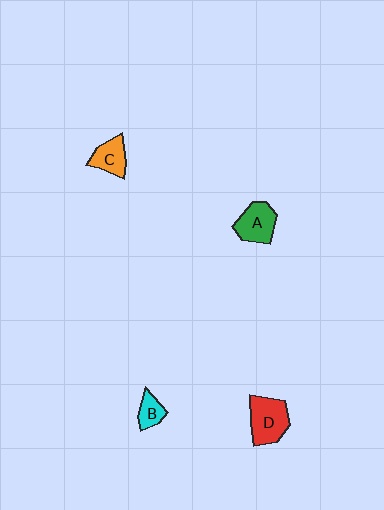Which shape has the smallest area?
Shape B (cyan).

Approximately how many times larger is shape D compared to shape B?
Approximately 2.2 times.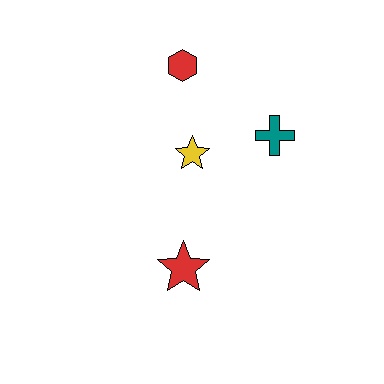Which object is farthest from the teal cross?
The red star is farthest from the teal cross.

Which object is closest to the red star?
The yellow star is closest to the red star.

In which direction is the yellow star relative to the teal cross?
The yellow star is to the left of the teal cross.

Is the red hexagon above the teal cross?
Yes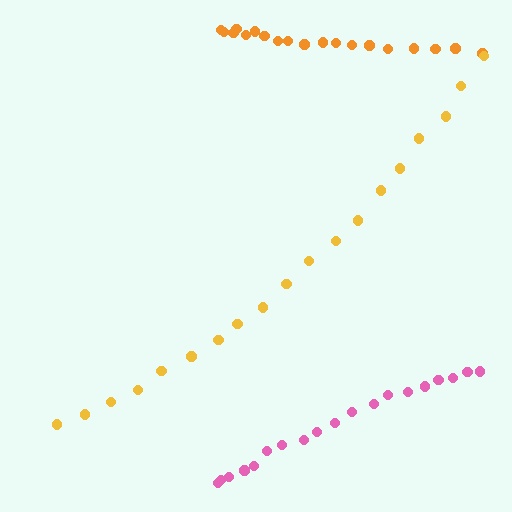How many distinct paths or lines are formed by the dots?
There are 3 distinct paths.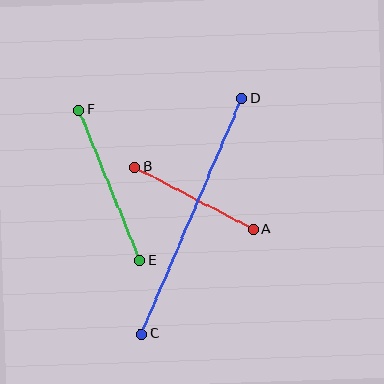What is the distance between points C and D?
The distance is approximately 256 pixels.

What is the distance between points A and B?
The distance is approximately 134 pixels.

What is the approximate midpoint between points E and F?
The midpoint is at approximately (110, 185) pixels.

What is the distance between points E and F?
The distance is approximately 162 pixels.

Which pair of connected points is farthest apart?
Points C and D are farthest apart.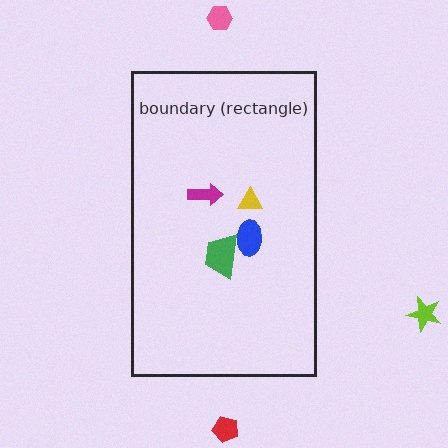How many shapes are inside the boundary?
4 inside, 3 outside.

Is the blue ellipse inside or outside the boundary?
Inside.